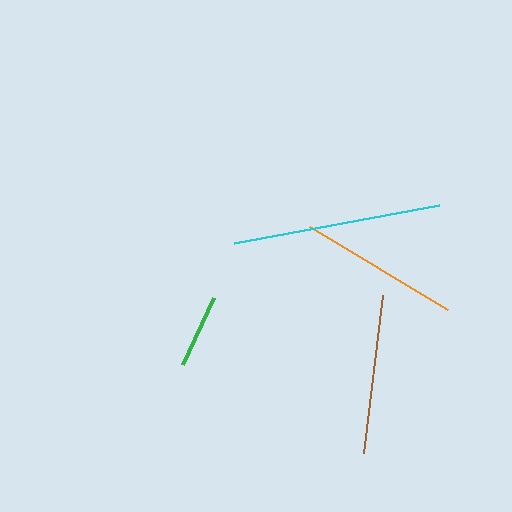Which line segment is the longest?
The cyan line is the longest at approximately 209 pixels.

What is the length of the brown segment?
The brown segment is approximately 159 pixels long.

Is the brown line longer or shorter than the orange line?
The orange line is longer than the brown line.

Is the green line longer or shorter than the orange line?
The orange line is longer than the green line.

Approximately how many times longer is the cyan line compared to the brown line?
The cyan line is approximately 1.3 times the length of the brown line.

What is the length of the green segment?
The green segment is approximately 74 pixels long.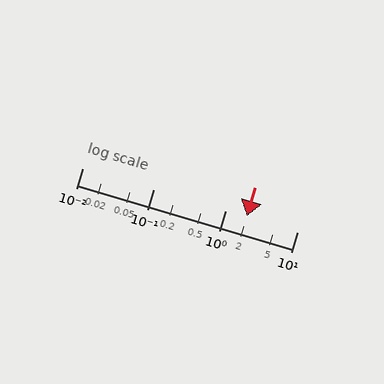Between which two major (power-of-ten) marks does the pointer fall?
The pointer is between 1 and 10.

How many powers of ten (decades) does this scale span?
The scale spans 3 decades, from 0.01 to 10.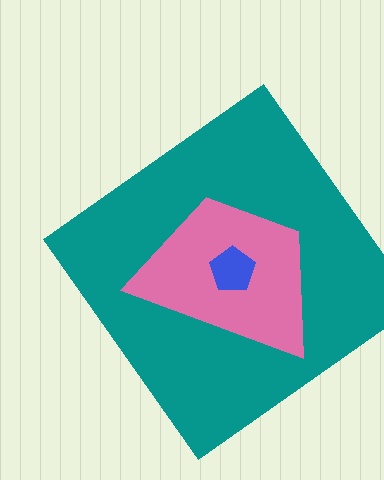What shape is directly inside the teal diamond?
The pink trapezoid.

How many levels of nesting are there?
3.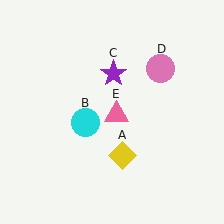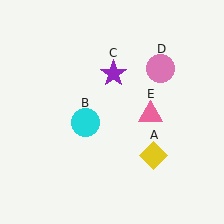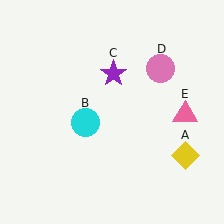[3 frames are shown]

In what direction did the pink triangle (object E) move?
The pink triangle (object E) moved right.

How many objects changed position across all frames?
2 objects changed position: yellow diamond (object A), pink triangle (object E).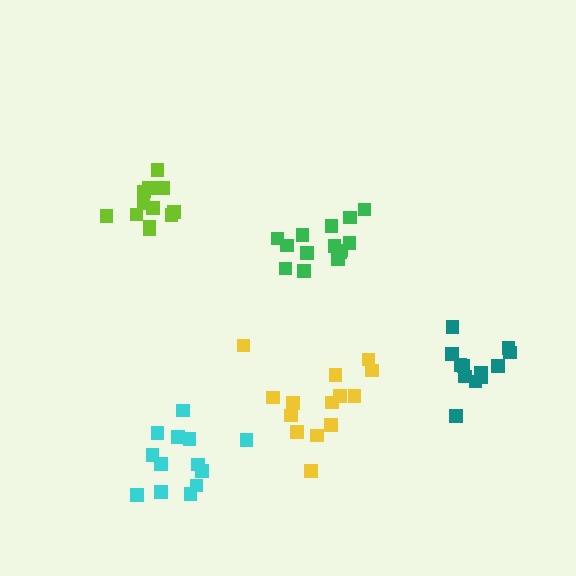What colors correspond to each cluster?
The clusters are colored: yellow, teal, lime, green, cyan.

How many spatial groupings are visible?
There are 5 spatial groupings.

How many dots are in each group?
Group 1: 14 dots, Group 2: 12 dots, Group 3: 12 dots, Group 4: 14 dots, Group 5: 13 dots (65 total).